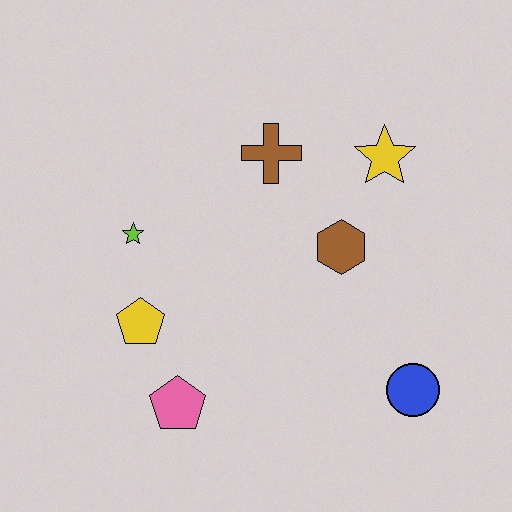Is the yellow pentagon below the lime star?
Yes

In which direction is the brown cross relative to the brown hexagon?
The brown cross is above the brown hexagon.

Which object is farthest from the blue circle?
The lime star is farthest from the blue circle.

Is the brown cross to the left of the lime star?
No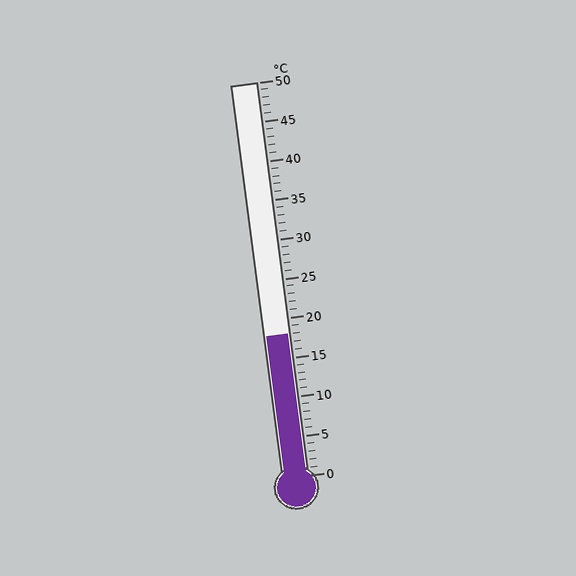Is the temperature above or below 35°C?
The temperature is below 35°C.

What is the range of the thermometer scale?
The thermometer scale ranges from 0°C to 50°C.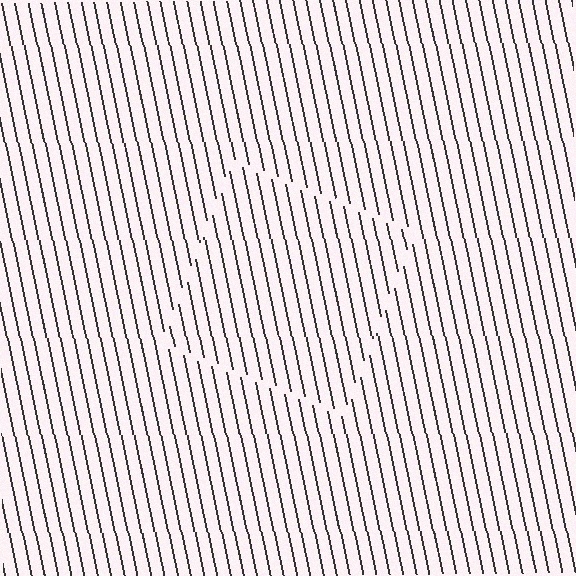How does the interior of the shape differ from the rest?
The interior of the shape contains the same grating, shifted by half a period — the contour is defined by the phase discontinuity where line-ends from the inner and outer gratings abut.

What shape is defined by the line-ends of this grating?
An illusory square. The interior of the shape contains the same grating, shifted by half a period — the contour is defined by the phase discontinuity where line-ends from the inner and outer gratings abut.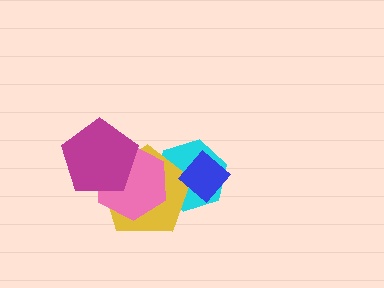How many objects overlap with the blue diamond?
2 objects overlap with the blue diamond.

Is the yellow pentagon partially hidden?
Yes, it is partially covered by another shape.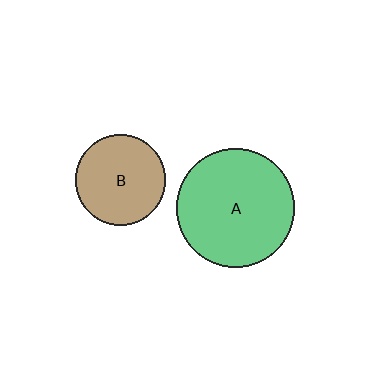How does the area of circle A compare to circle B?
Approximately 1.7 times.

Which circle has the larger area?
Circle A (green).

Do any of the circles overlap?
No, none of the circles overlap.